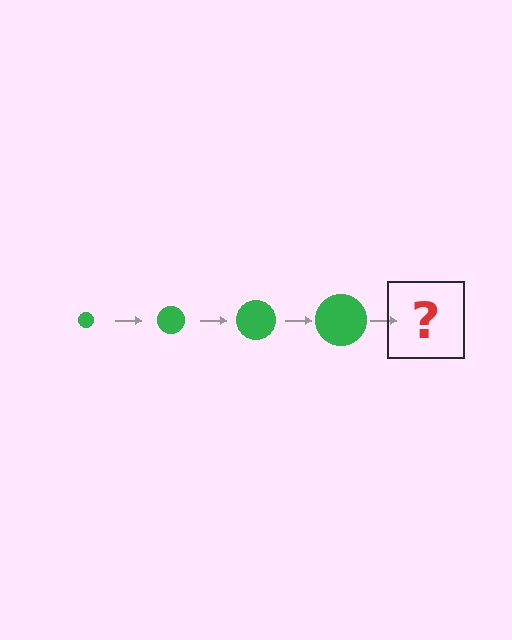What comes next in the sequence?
The next element should be a green circle, larger than the previous one.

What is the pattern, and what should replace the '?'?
The pattern is that the circle gets progressively larger each step. The '?' should be a green circle, larger than the previous one.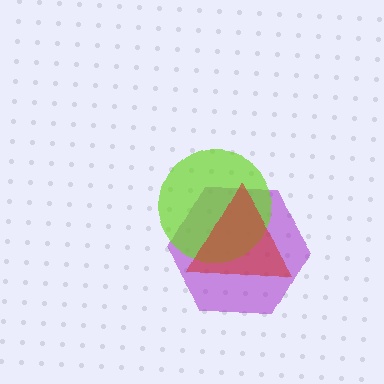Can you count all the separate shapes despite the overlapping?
Yes, there are 3 separate shapes.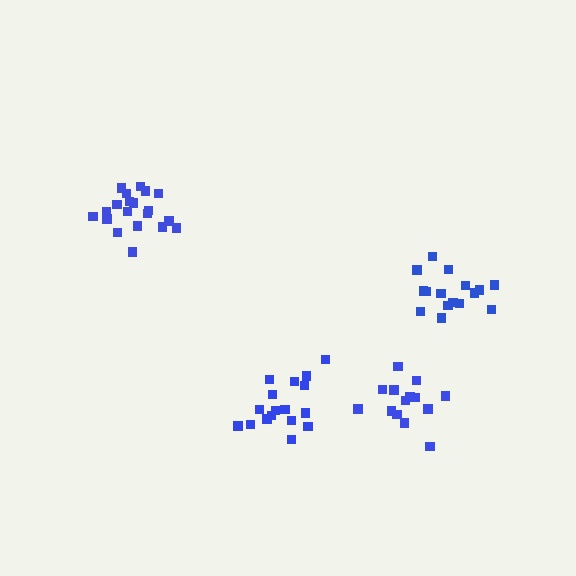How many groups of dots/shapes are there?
There are 4 groups.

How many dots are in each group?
Group 1: 14 dots, Group 2: 17 dots, Group 3: 16 dots, Group 4: 20 dots (67 total).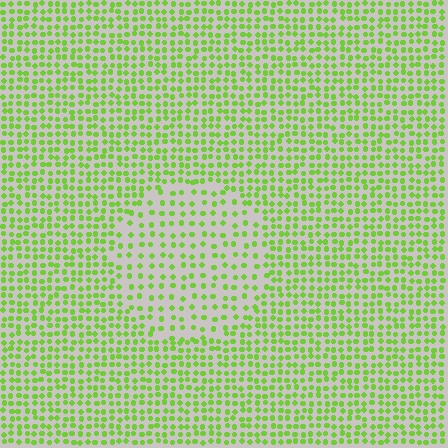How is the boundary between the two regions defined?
The boundary is defined by a change in element density (approximately 1.8x ratio). All elements are the same color, size, and shape.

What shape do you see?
I see a circle.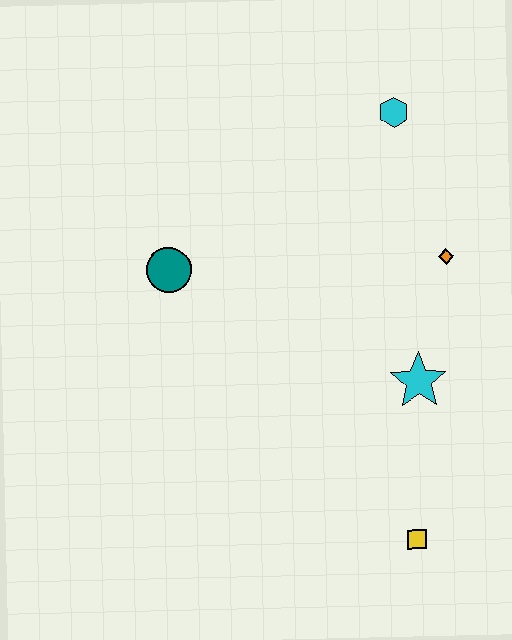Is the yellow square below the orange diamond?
Yes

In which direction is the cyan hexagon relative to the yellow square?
The cyan hexagon is above the yellow square.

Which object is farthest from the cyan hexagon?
The yellow square is farthest from the cyan hexagon.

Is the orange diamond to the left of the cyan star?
No